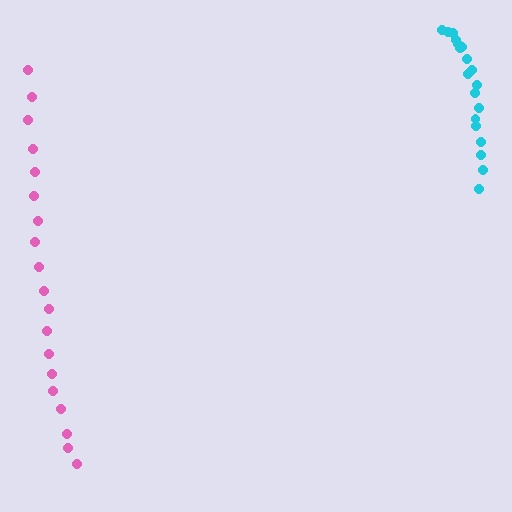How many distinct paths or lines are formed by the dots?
There are 2 distinct paths.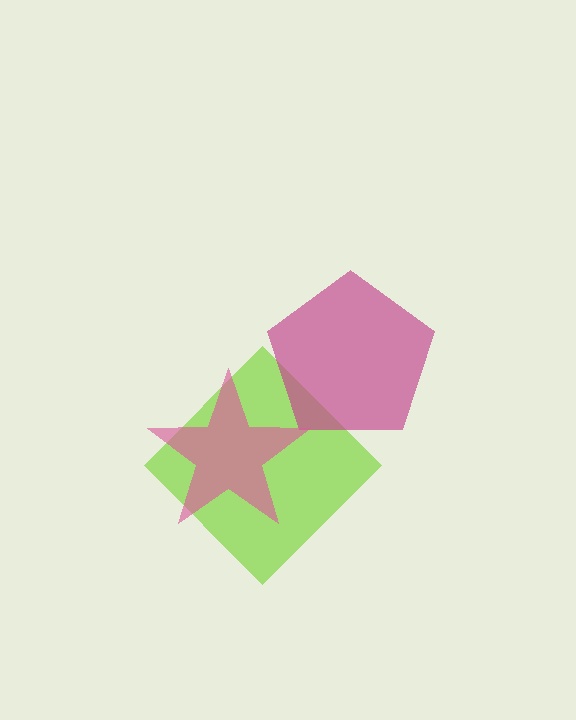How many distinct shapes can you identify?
There are 3 distinct shapes: a lime diamond, a magenta pentagon, a pink star.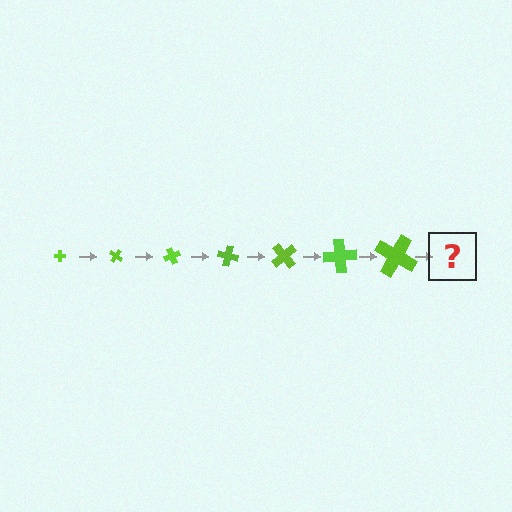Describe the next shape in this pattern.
It should be a cross, larger than the previous one and rotated 245 degrees from the start.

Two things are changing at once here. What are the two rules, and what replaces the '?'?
The two rules are that the cross grows larger each step and it rotates 35 degrees each step. The '?' should be a cross, larger than the previous one and rotated 245 degrees from the start.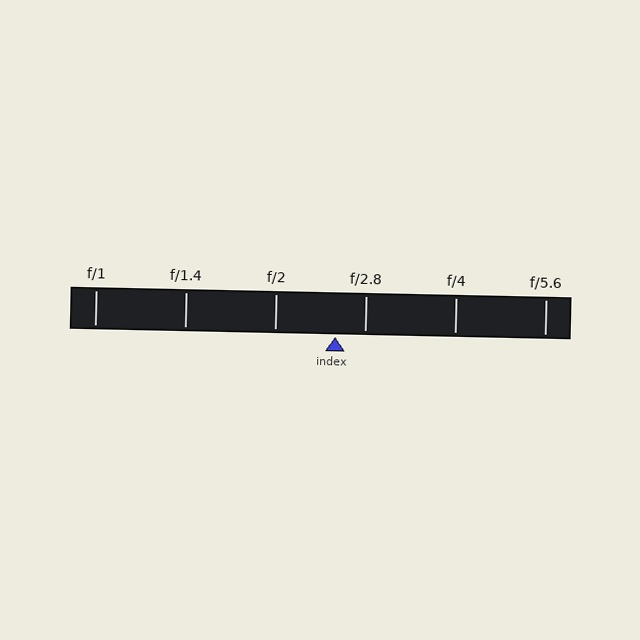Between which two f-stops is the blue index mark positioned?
The index mark is between f/2 and f/2.8.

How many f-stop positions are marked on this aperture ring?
There are 6 f-stop positions marked.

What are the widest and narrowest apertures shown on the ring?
The widest aperture shown is f/1 and the narrowest is f/5.6.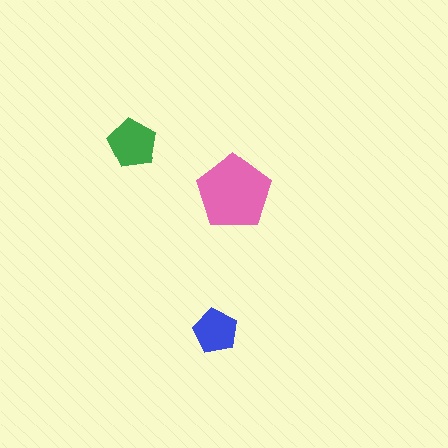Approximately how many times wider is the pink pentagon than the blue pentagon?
About 1.5 times wider.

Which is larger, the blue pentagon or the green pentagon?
The green one.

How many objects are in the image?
There are 3 objects in the image.